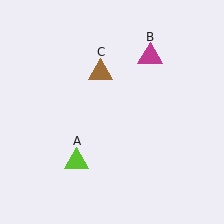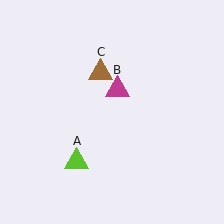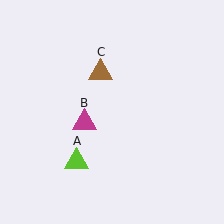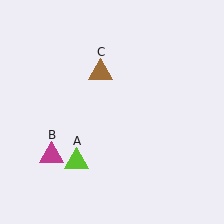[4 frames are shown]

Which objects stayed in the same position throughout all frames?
Lime triangle (object A) and brown triangle (object C) remained stationary.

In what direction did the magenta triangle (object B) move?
The magenta triangle (object B) moved down and to the left.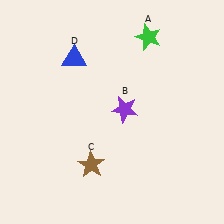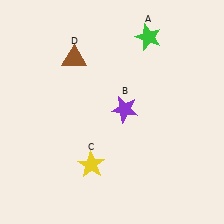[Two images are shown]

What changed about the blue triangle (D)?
In Image 1, D is blue. In Image 2, it changed to brown.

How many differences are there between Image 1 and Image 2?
There are 2 differences between the two images.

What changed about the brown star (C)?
In Image 1, C is brown. In Image 2, it changed to yellow.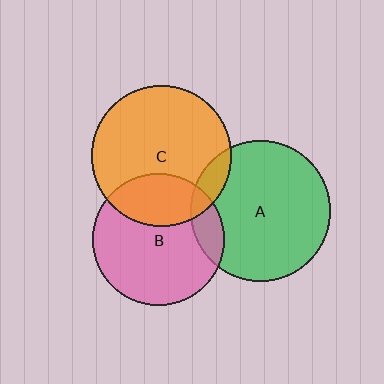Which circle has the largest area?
Circle A (green).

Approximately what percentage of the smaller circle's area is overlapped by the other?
Approximately 30%.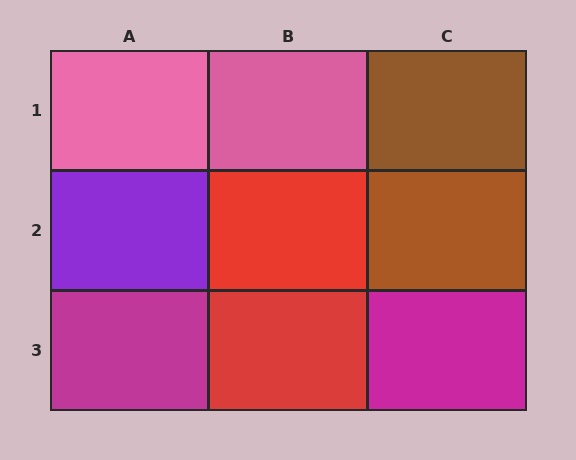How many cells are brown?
2 cells are brown.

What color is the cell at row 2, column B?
Red.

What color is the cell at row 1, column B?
Pink.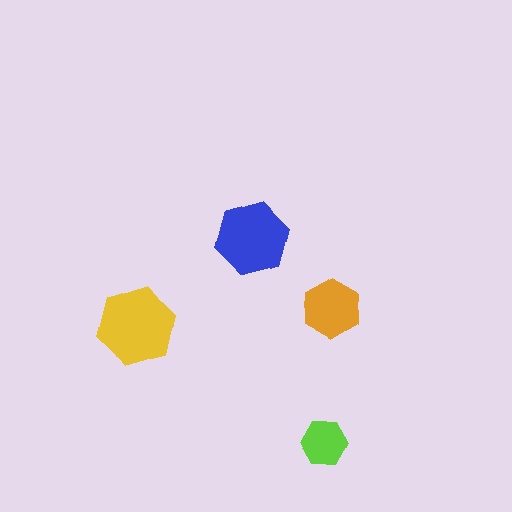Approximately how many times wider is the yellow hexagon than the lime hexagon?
About 1.5 times wider.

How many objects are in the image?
There are 4 objects in the image.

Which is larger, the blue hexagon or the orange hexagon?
The blue one.